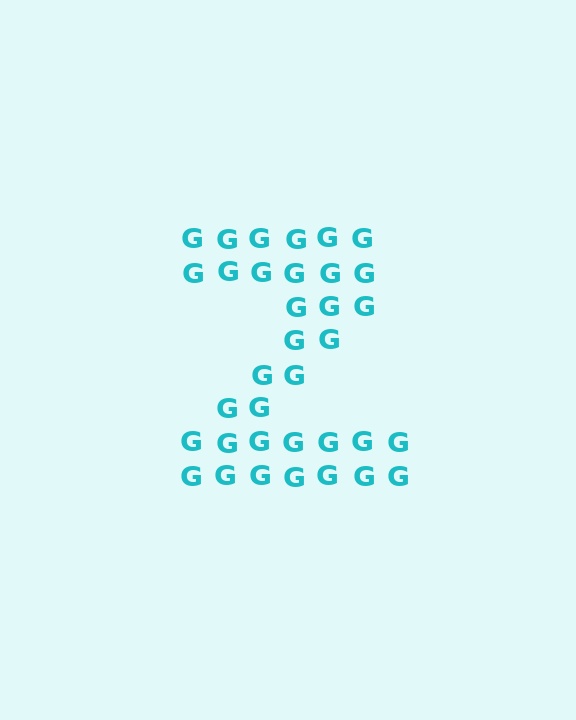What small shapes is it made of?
It is made of small letter G's.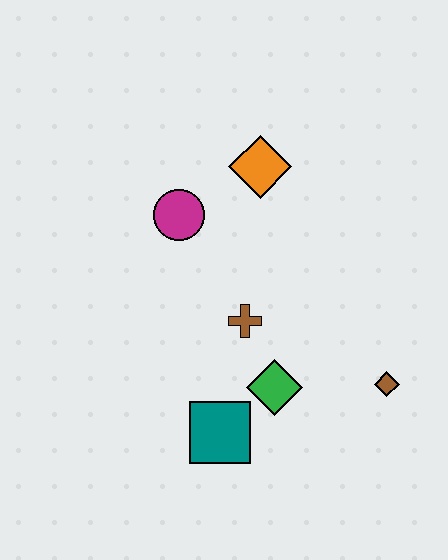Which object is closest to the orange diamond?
The magenta circle is closest to the orange diamond.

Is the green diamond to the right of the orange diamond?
Yes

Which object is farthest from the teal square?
The orange diamond is farthest from the teal square.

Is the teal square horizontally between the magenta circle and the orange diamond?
Yes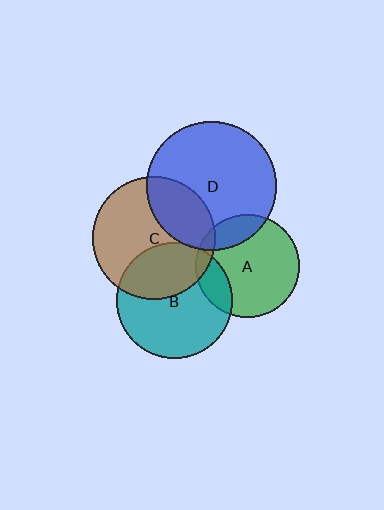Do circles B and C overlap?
Yes.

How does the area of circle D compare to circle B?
Approximately 1.3 times.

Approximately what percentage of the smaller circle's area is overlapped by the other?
Approximately 35%.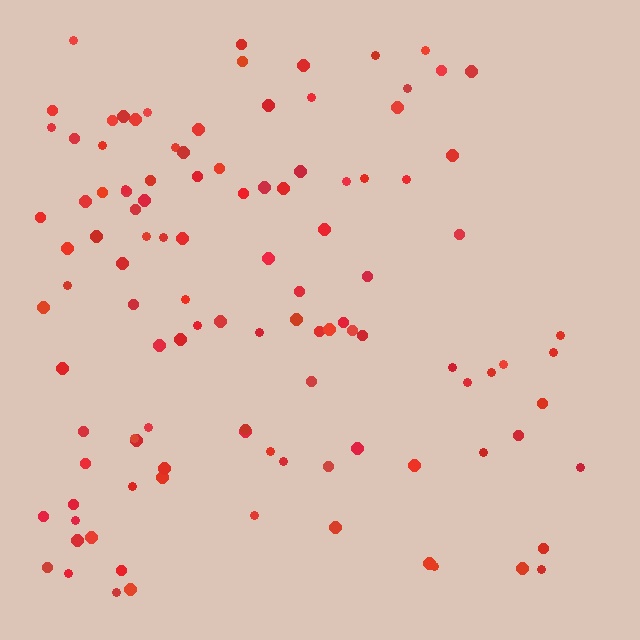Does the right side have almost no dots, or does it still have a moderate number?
Still a moderate number, just noticeably fewer than the left.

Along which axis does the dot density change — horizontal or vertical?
Horizontal.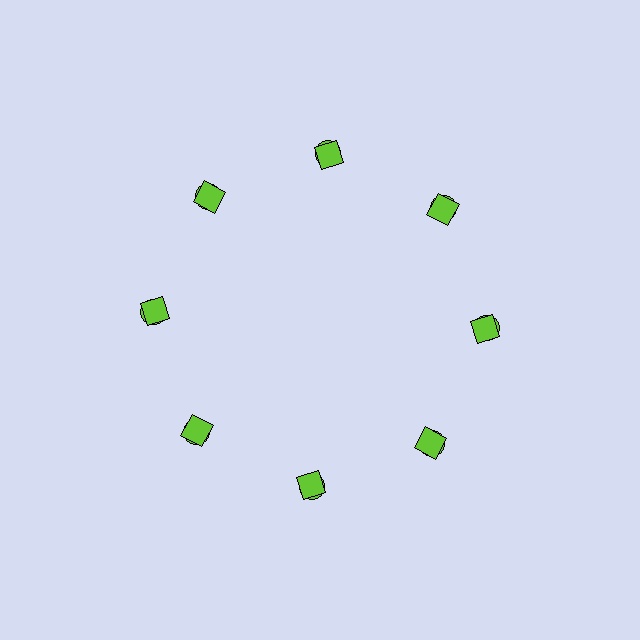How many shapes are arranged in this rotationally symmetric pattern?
There are 16 shapes, arranged in 8 groups of 2.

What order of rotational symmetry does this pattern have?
This pattern has 8-fold rotational symmetry.